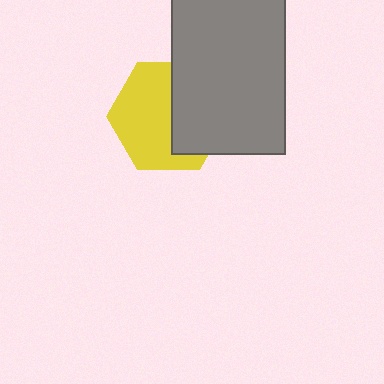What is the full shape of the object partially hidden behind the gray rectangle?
The partially hidden object is a yellow hexagon.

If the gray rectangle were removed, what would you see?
You would see the complete yellow hexagon.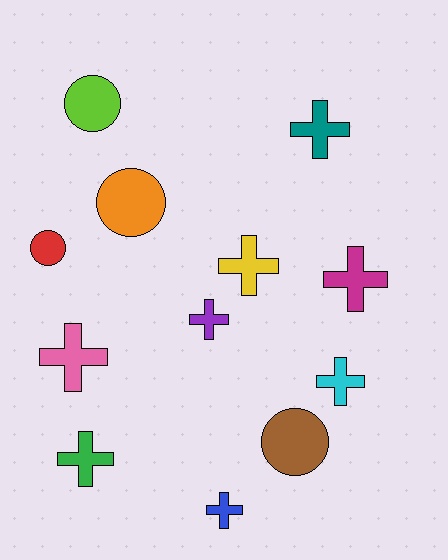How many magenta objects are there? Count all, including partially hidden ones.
There is 1 magenta object.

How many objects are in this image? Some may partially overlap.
There are 12 objects.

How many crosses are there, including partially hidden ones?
There are 8 crosses.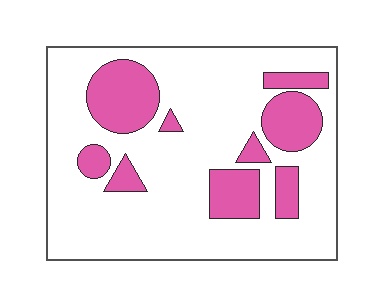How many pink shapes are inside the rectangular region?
9.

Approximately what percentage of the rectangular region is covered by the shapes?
Approximately 25%.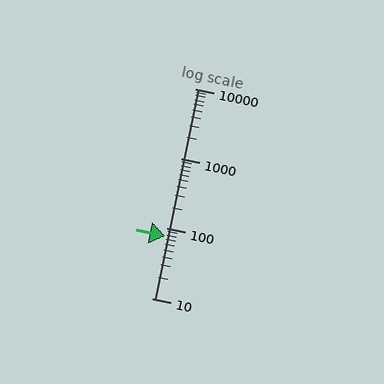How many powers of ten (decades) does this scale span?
The scale spans 3 decades, from 10 to 10000.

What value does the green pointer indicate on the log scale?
The pointer indicates approximately 78.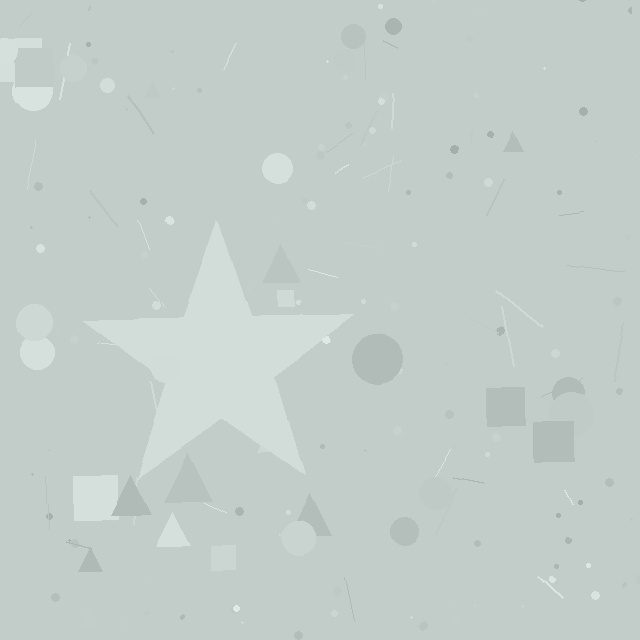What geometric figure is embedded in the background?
A star is embedded in the background.